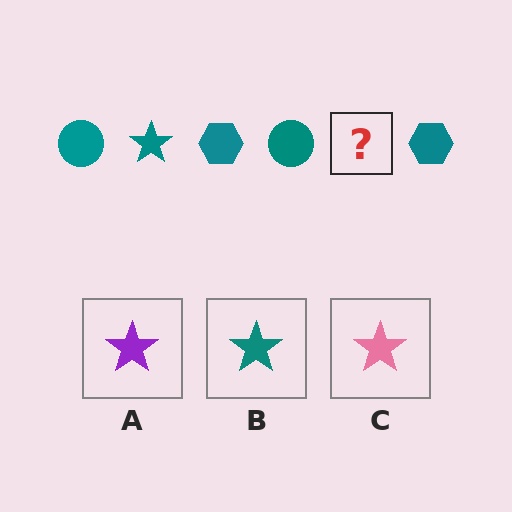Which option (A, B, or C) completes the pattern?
B.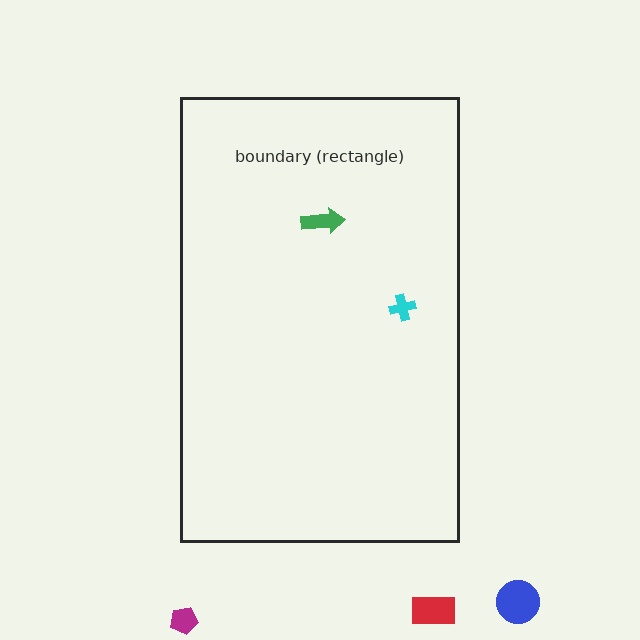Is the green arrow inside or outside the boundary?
Inside.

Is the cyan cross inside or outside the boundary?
Inside.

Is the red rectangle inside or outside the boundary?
Outside.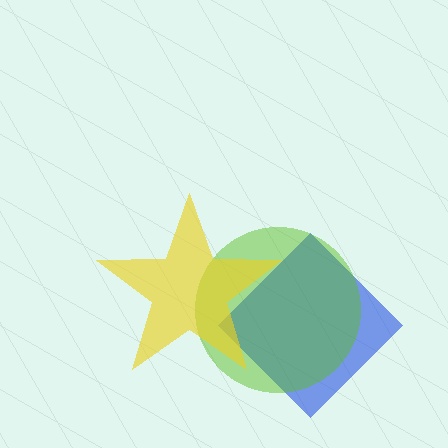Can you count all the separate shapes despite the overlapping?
Yes, there are 3 separate shapes.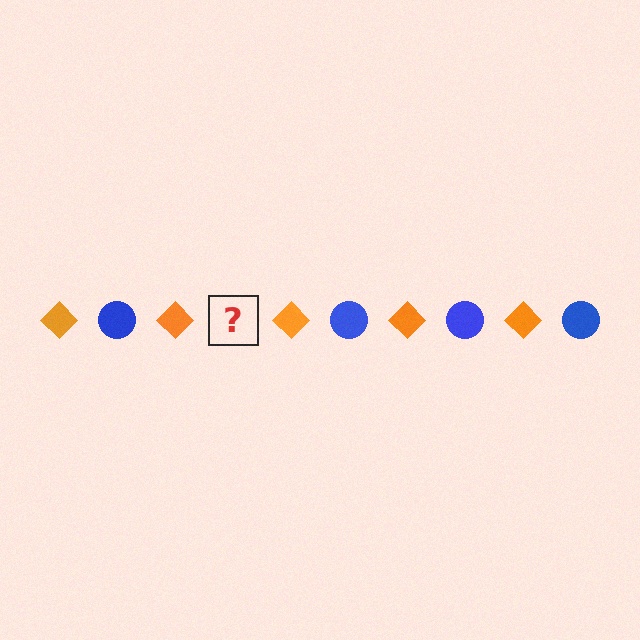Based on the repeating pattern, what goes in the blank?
The blank should be a blue circle.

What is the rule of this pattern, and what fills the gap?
The rule is that the pattern alternates between orange diamond and blue circle. The gap should be filled with a blue circle.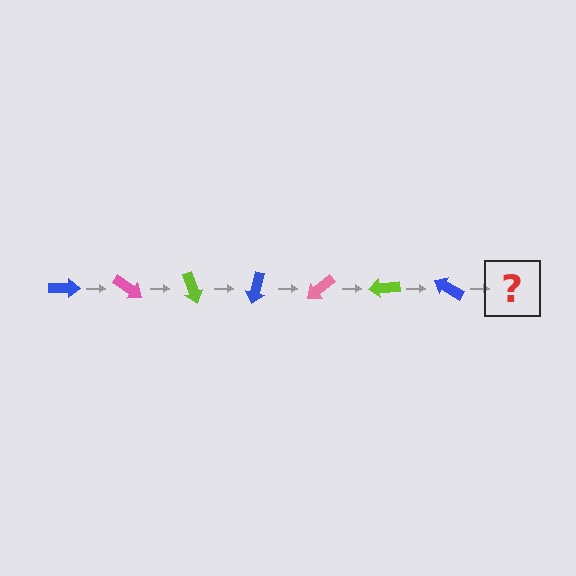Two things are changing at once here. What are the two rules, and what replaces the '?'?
The two rules are that it rotates 35 degrees each step and the color cycles through blue, pink, and lime. The '?' should be a pink arrow, rotated 245 degrees from the start.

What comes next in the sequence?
The next element should be a pink arrow, rotated 245 degrees from the start.